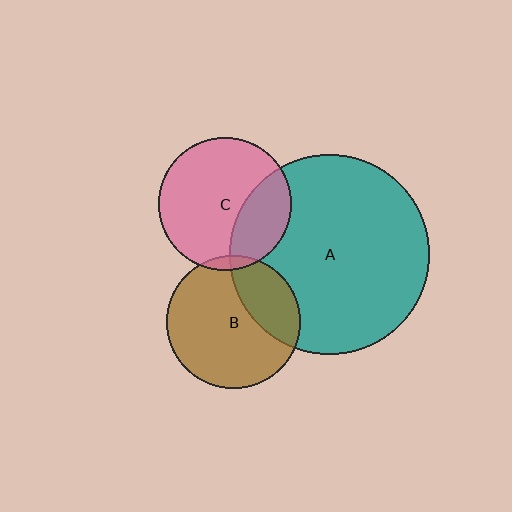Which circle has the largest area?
Circle A (teal).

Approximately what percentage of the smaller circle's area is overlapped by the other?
Approximately 30%.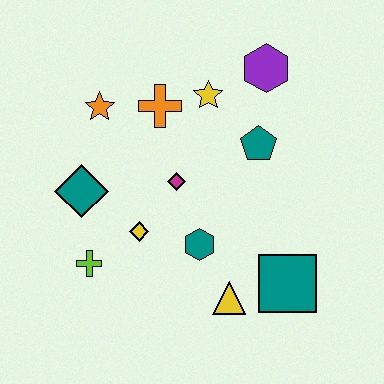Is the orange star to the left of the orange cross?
Yes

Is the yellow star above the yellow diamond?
Yes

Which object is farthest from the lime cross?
The purple hexagon is farthest from the lime cross.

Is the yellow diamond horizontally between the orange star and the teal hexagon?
Yes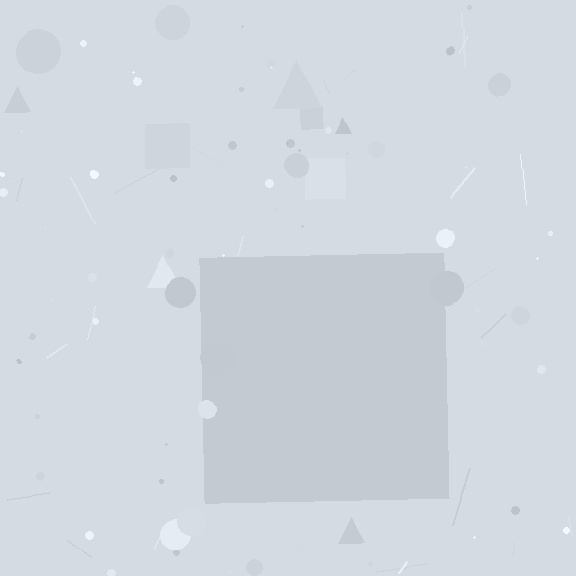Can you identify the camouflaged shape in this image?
The camouflaged shape is a square.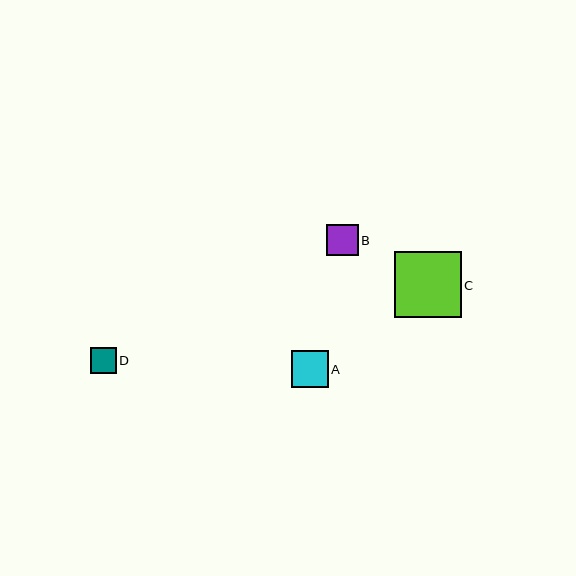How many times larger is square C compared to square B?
Square C is approximately 2.1 times the size of square B.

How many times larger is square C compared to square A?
Square C is approximately 1.8 times the size of square A.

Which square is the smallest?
Square D is the smallest with a size of approximately 26 pixels.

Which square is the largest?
Square C is the largest with a size of approximately 66 pixels.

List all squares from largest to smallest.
From largest to smallest: C, A, B, D.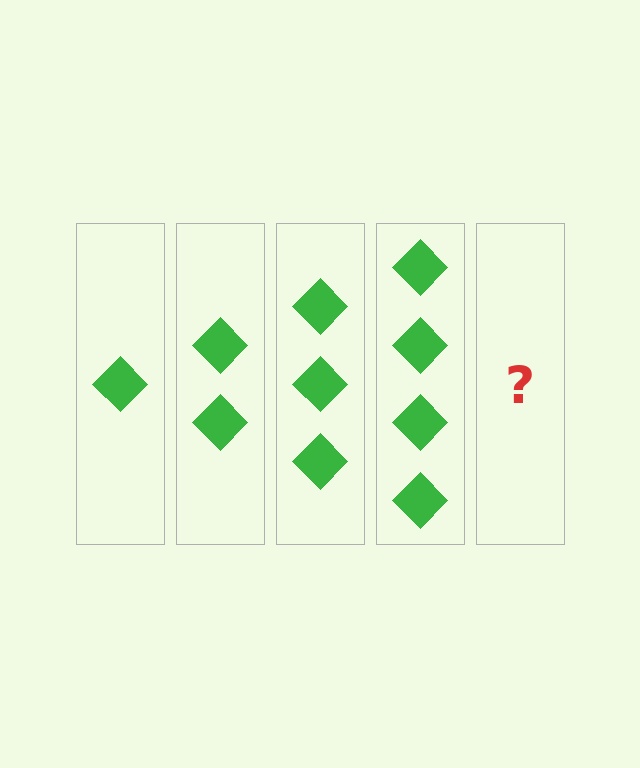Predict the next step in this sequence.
The next step is 5 diamonds.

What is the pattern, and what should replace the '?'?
The pattern is that each step adds one more diamond. The '?' should be 5 diamonds.